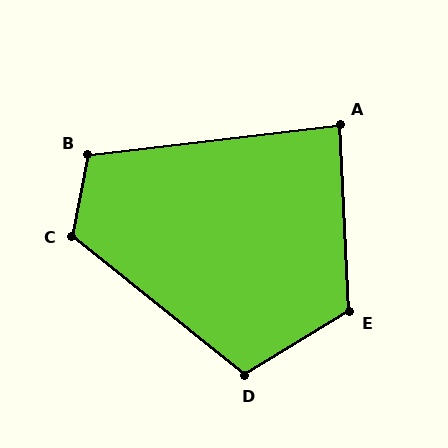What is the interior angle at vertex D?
Approximately 110 degrees (obtuse).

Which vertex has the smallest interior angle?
A, at approximately 86 degrees.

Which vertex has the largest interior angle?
E, at approximately 119 degrees.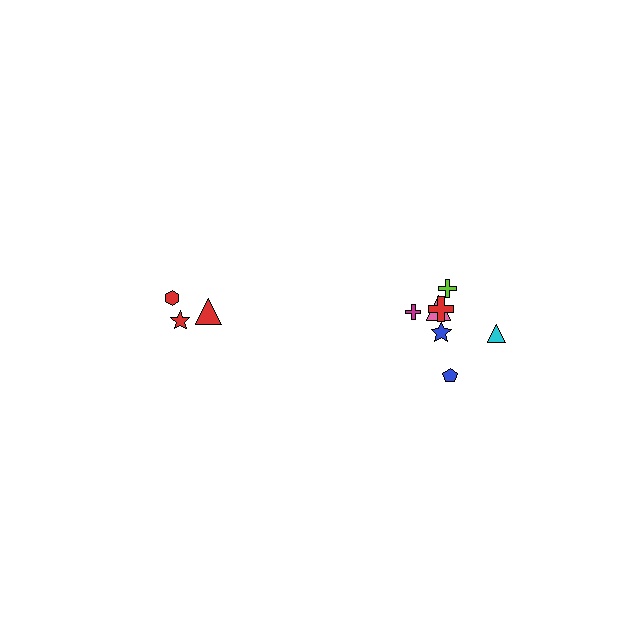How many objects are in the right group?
There are 7 objects.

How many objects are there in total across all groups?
There are 10 objects.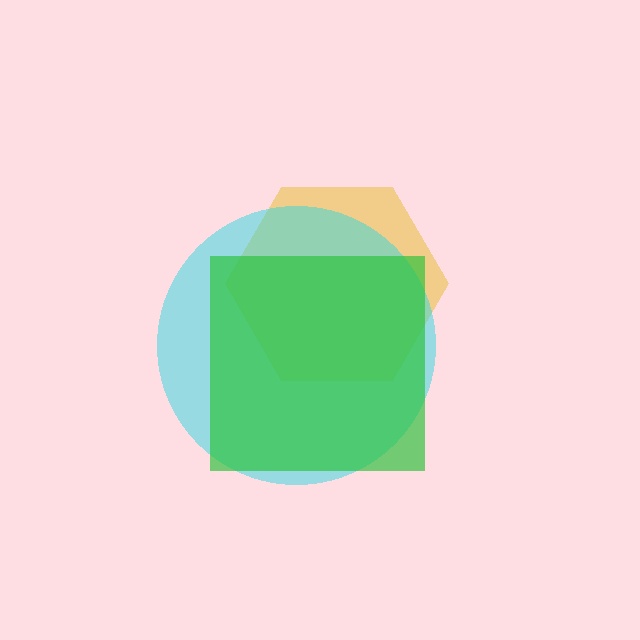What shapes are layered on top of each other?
The layered shapes are: a yellow hexagon, a cyan circle, a green square.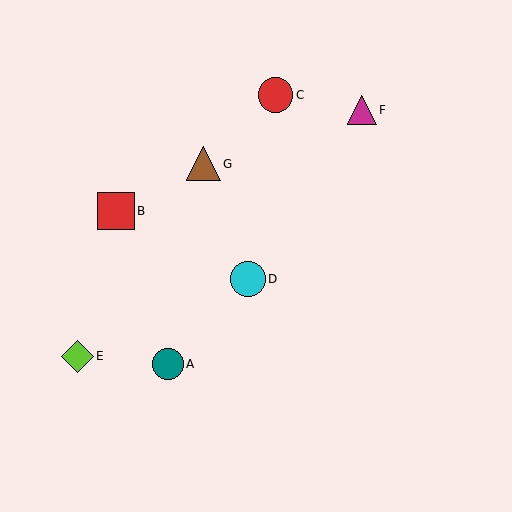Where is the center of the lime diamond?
The center of the lime diamond is at (77, 356).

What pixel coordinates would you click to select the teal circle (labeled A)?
Click at (168, 364) to select the teal circle A.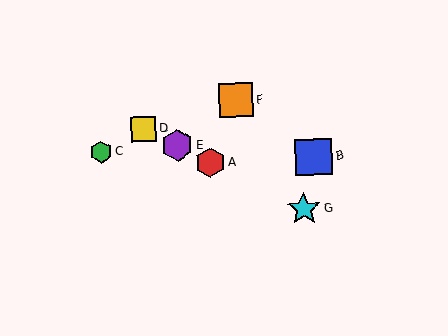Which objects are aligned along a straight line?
Objects A, D, E, G are aligned along a straight line.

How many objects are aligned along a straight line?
4 objects (A, D, E, G) are aligned along a straight line.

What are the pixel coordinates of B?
Object B is at (314, 157).